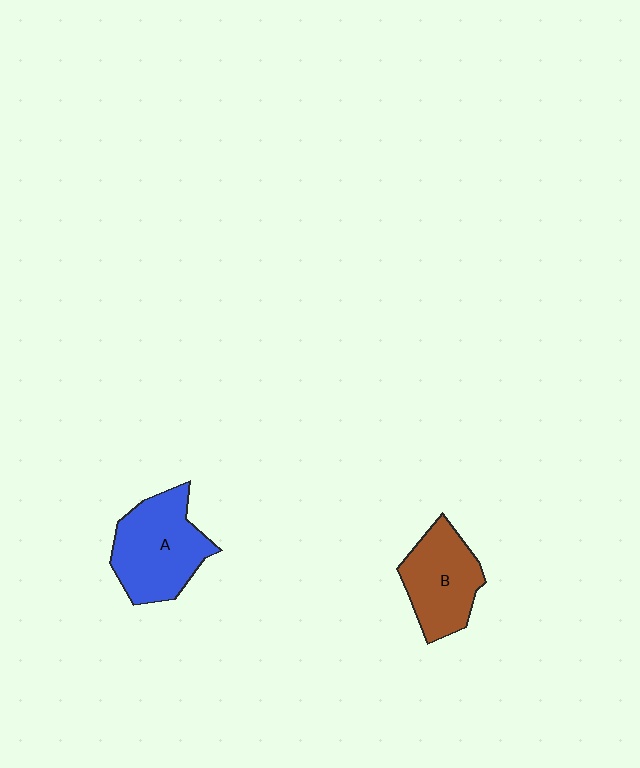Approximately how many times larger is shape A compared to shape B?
Approximately 1.2 times.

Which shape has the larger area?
Shape A (blue).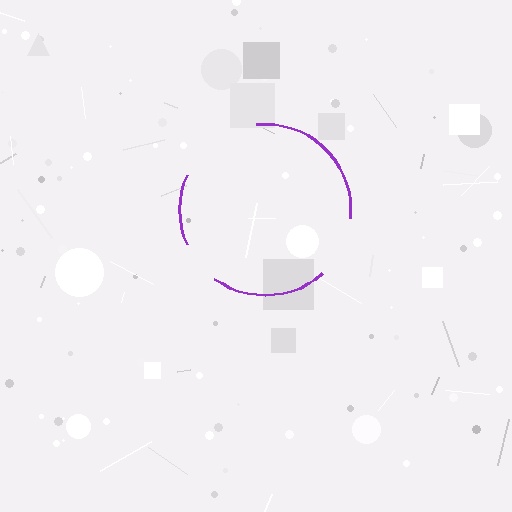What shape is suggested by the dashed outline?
The dashed outline suggests a circle.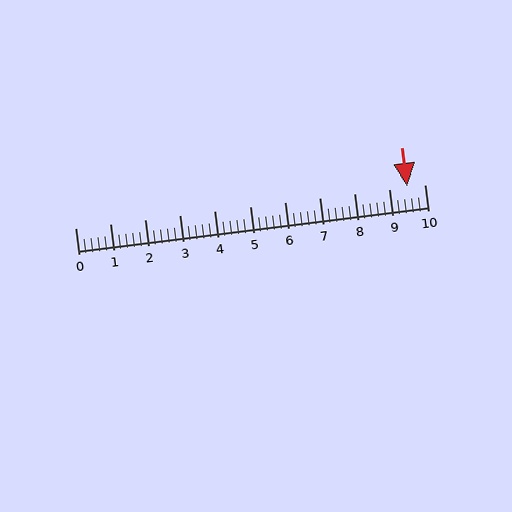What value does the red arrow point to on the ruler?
The red arrow points to approximately 9.5.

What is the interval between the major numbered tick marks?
The major tick marks are spaced 1 units apart.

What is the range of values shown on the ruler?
The ruler shows values from 0 to 10.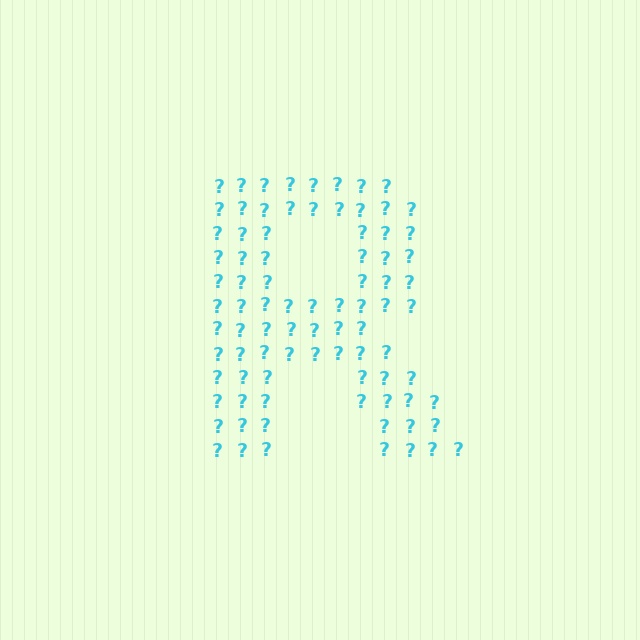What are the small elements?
The small elements are question marks.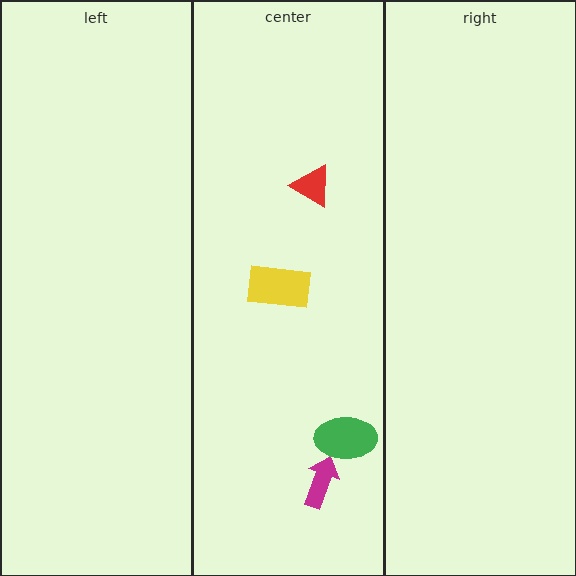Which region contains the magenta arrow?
The center region.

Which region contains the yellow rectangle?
The center region.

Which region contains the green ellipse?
The center region.